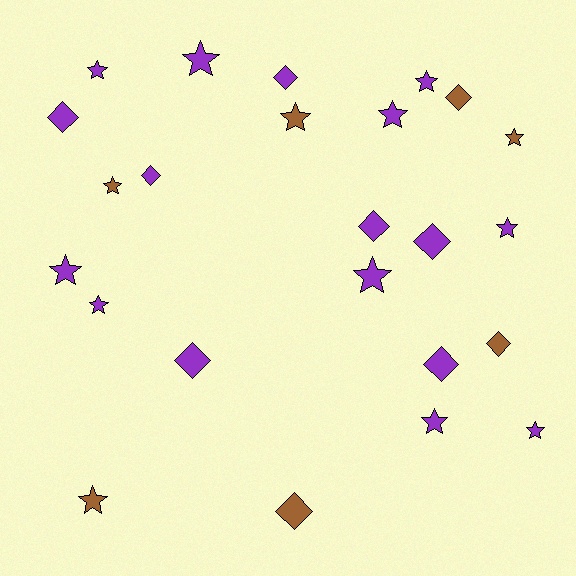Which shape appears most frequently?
Star, with 14 objects.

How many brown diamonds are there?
There are 3 brown diamonds.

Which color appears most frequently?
Purple, with 17 objects.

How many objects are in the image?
There are 24 objects.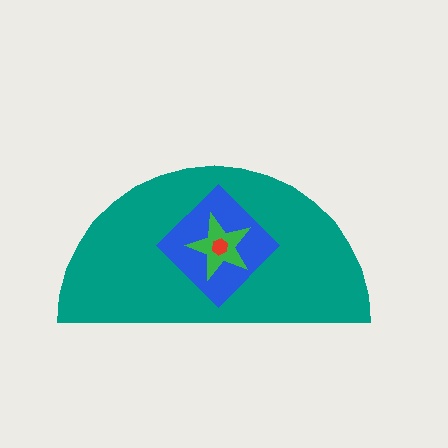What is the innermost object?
The red hexagon.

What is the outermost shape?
The teal semicircle.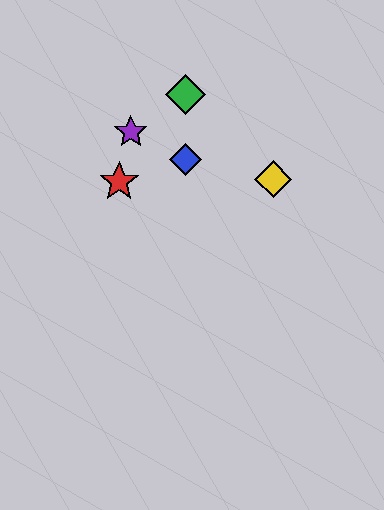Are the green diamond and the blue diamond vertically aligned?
Yes, both are at x≈186.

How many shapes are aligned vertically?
2 shapes (the blue diamond, the green diamond) are aligned vertically.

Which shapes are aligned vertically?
The blue diamond, the green diamond are aligned vertically.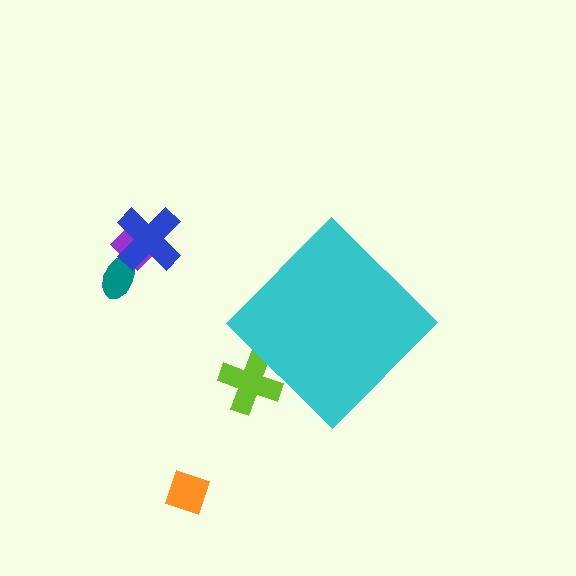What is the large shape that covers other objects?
A cyan diamond.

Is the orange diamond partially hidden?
No, the orange diamond is fully visible.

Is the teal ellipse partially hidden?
No, the teal ellipse is fully visible.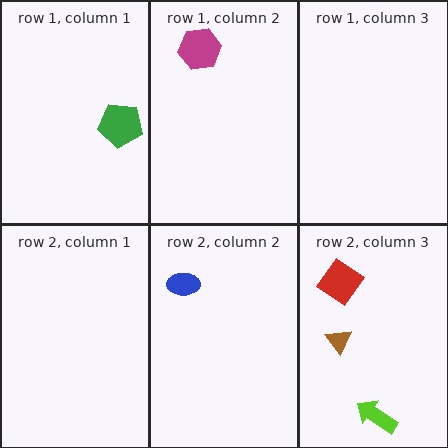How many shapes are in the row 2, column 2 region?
1.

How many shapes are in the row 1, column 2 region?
1.